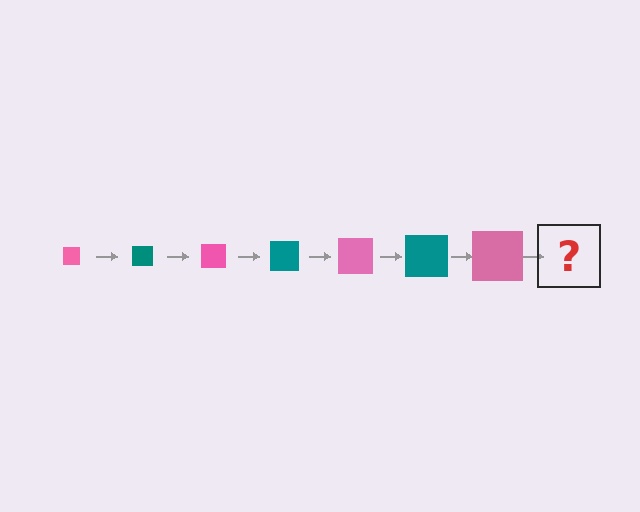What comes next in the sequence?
The next element should be a teal square, larger than the previous one.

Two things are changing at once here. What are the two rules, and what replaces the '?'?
The two rules are that the square grows larger each step and the color cycles through pink and teal. The '?' should be a teal square, larger than the previous one.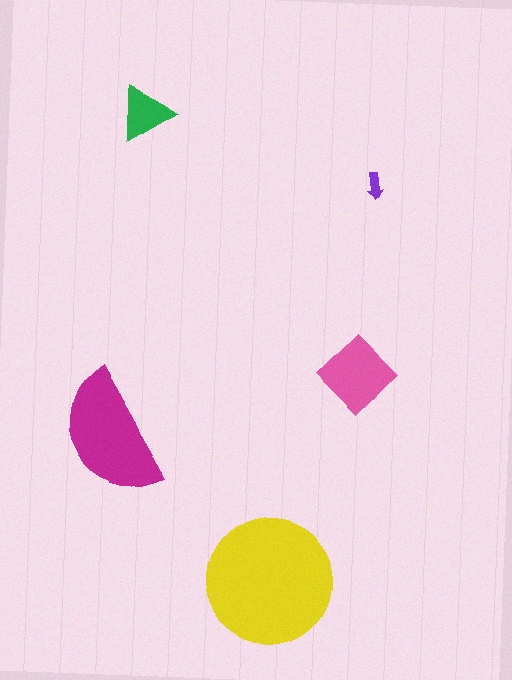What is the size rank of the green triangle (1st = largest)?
4th.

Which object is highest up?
The green triangle is topmost.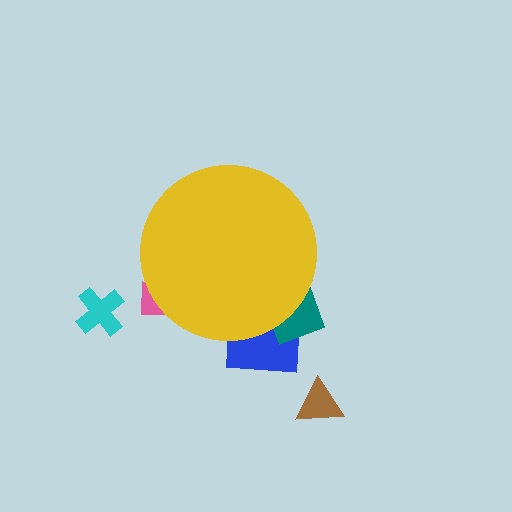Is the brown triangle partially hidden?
No, the brown triangle is fully visible.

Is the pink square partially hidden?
Yes, the pink square is partially hidden behind the yellow circle.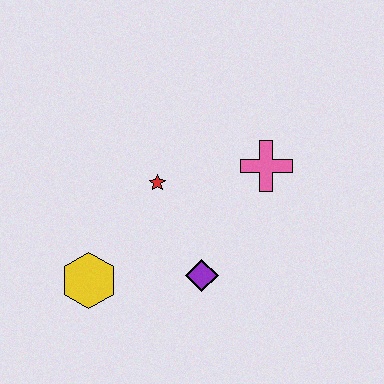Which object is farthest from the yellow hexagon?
The pink cross is farthest from the yellow hexagon.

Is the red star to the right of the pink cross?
No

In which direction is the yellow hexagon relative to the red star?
The yellow hexagon is below the red star.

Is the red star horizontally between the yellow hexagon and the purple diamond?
Yes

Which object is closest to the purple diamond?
The red star is closest to the purple diamond.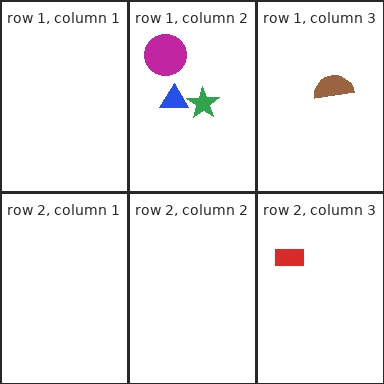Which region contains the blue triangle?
The row 1, column 2 region.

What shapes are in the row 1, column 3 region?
The brown semicircle.